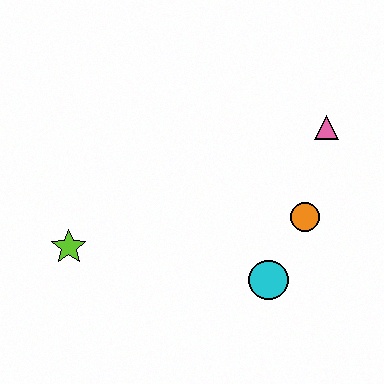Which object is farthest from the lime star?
The pink triangle is farthest from the lime star.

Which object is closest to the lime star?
The cyan circle is closest to the lime star.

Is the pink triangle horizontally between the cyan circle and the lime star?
No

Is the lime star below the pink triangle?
Yes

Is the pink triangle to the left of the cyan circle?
No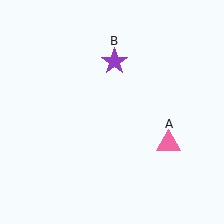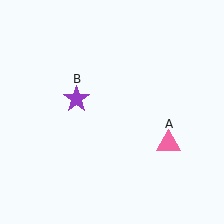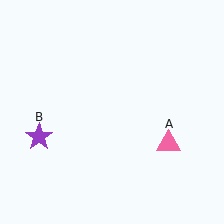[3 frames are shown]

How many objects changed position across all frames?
1 object changed position: purple star (object B).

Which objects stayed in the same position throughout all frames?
Pink triangle (object A) remained stationary.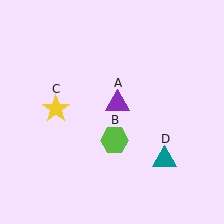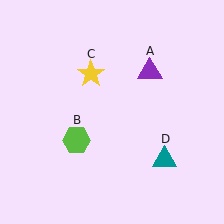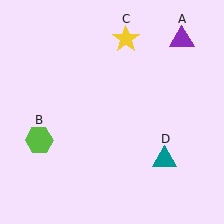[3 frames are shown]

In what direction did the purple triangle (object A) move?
The purple triangle (object A) moved up and to the right.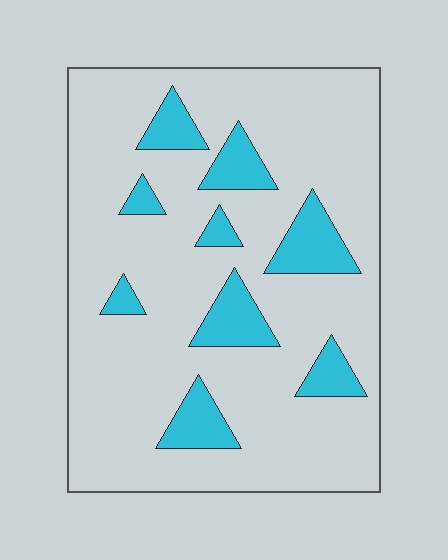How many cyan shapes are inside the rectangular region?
9.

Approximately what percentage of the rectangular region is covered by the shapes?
Approximately 15%.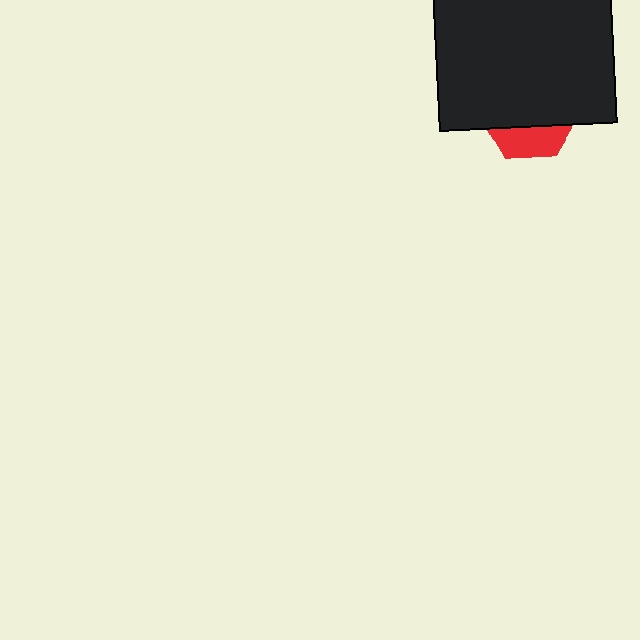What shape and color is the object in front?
The object in front is a black rectangle.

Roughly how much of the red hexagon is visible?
A small part of it is visible (roughly 31%).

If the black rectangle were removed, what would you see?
You would see the complete red hexagon.